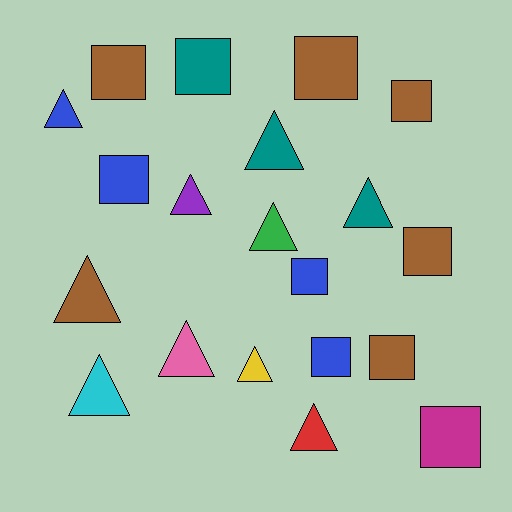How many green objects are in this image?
There is 1 green object.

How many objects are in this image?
There are 20 objects.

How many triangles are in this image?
There are 10 triangles.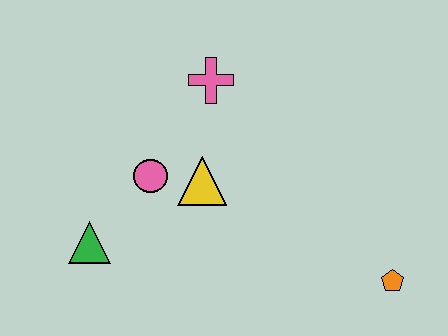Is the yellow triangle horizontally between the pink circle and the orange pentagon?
Yes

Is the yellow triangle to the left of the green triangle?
No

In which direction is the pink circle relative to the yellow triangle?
The pink circle is to the left of the yellow triangle.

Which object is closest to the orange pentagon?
The yellow triangle is closest to the orange pentagon.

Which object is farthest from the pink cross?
The orange pentagon is farthest from the pink cross.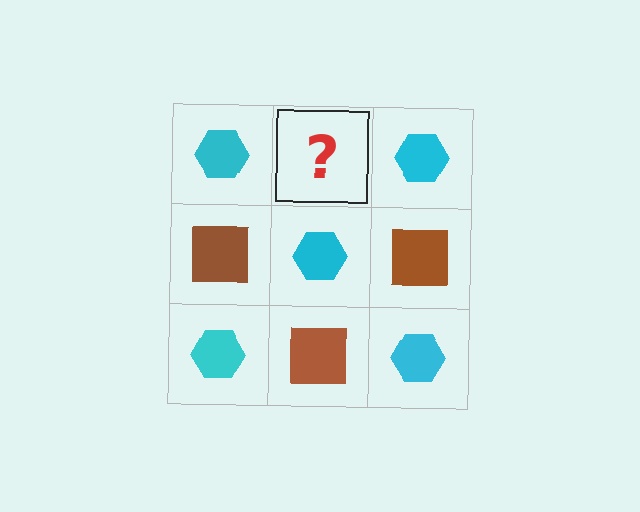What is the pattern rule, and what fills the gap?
The rule is that it alternates cyan hexagon and brown square in a checkerboard pattern. The gap should be filled with a brown square.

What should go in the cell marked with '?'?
The missing cell should contain a brown square.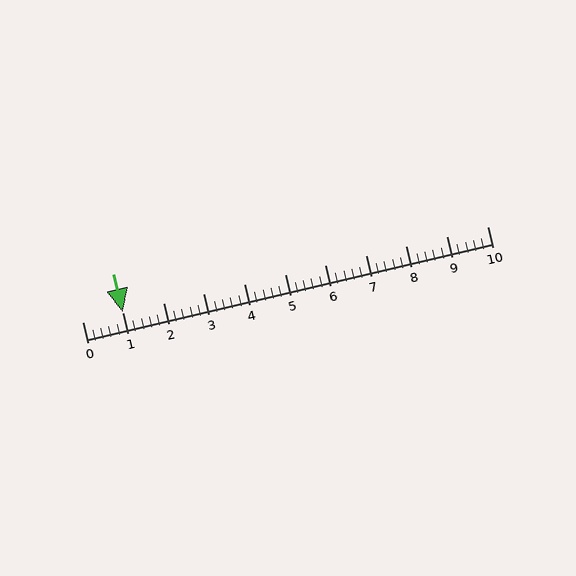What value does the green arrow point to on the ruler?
The green arrow points to approximately 1.0.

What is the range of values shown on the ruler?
The ruler shows values from 0 to 10.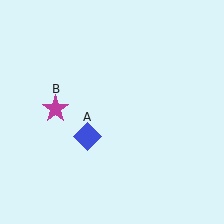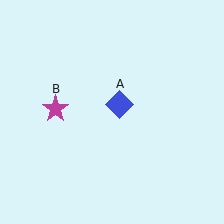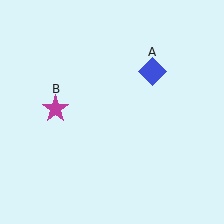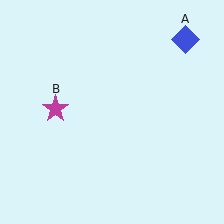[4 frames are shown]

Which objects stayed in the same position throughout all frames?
Magenta star (object B) remained stationary.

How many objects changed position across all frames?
1 object changed position: blue diamond (object A).